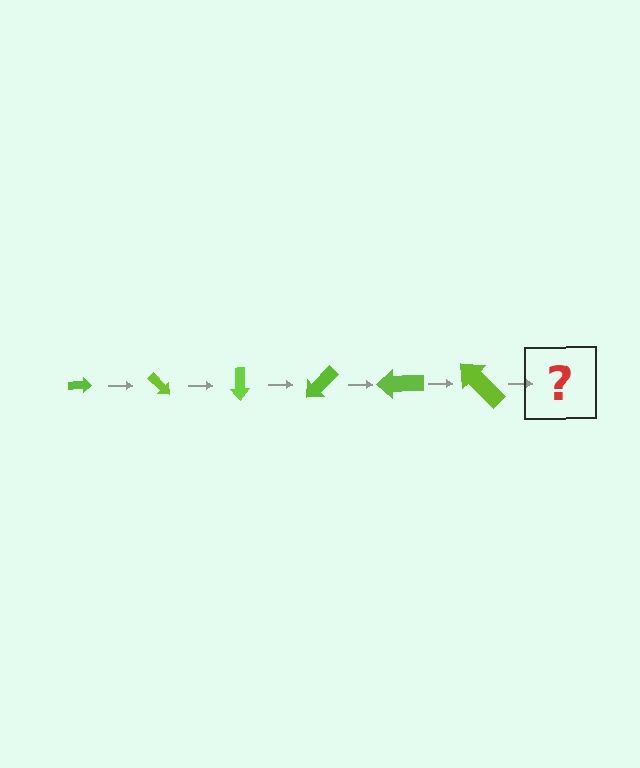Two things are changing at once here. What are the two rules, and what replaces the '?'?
The two rules are that the arrow grows larger each step and it rotates 45 degrees each step. The '?' should be an arrow, larger than the previous one and rotated 270 degrees from the start.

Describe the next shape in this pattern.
It should be an arrow, larger than the previous one and rotated 270 degrees from the start.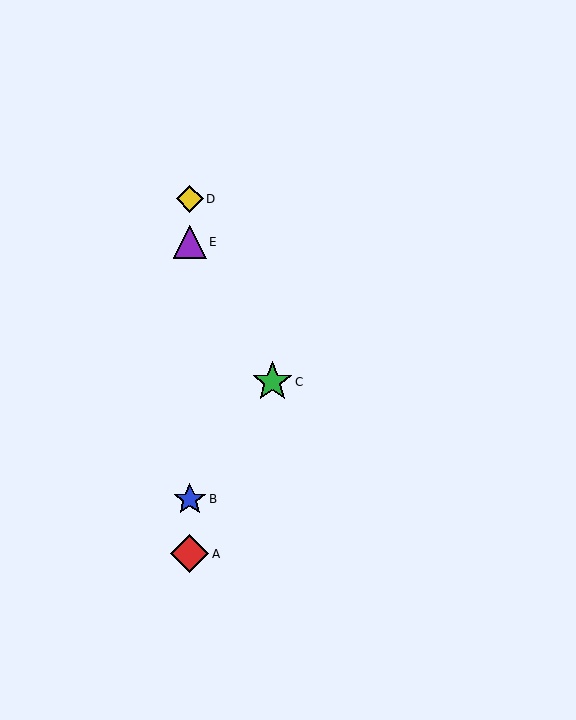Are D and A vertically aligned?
Yes, both are at x≈190.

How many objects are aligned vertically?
4 objects (A, B, D, E) are aligned vertically.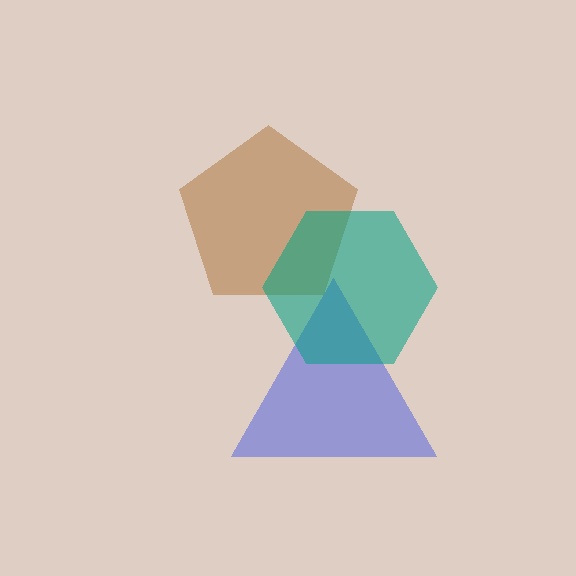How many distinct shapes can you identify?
There are 3 distinct shapes: a brown pentagon, a blue triangle, a teal hexagon.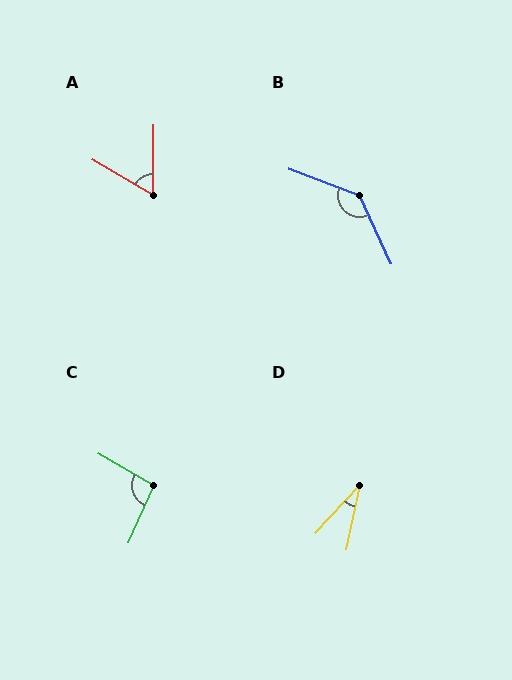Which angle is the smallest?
D, at approximately 31 degrees.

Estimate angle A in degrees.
Approximately 60 degrees.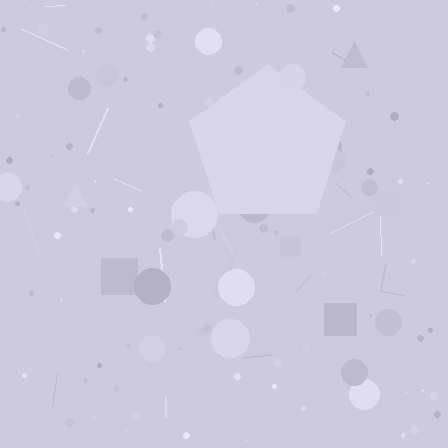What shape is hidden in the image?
A pentagon is hidden in the image.